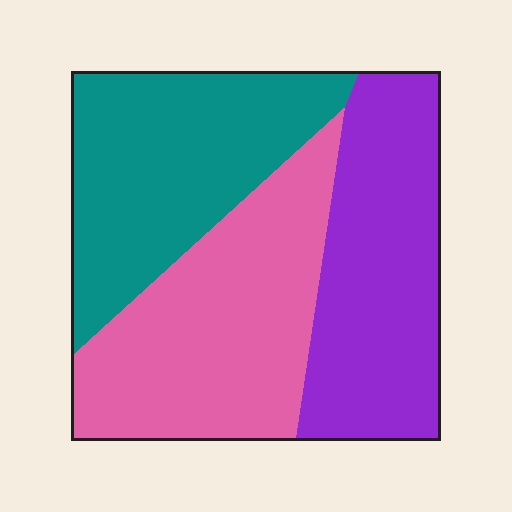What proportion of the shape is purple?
Purple covers around 30% of the shape.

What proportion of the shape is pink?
Pink covers around 35% of the shape.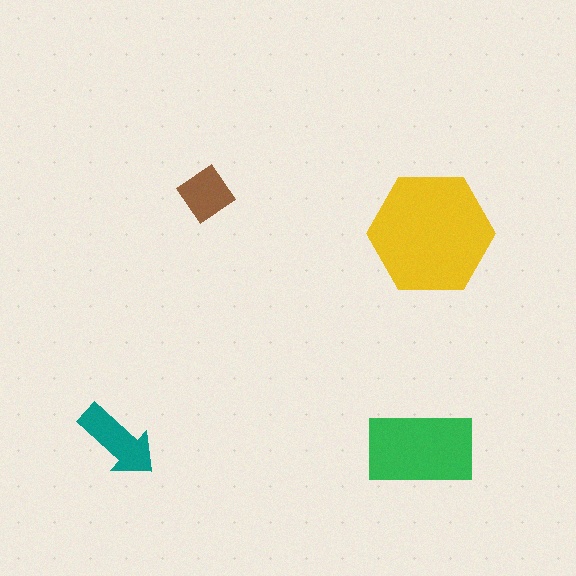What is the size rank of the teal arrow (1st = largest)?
3rd.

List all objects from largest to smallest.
The yellow hexagon, the green rectangle, the teal arrow, the brown diamond.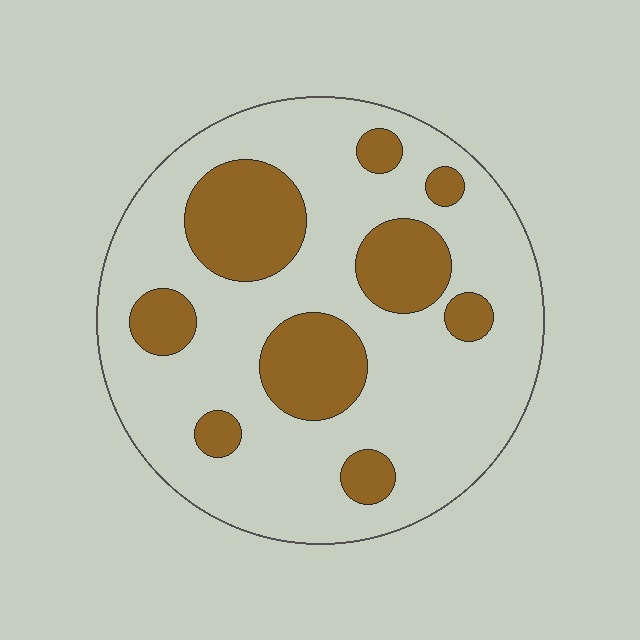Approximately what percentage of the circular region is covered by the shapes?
Approximately 25%.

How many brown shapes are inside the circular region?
9.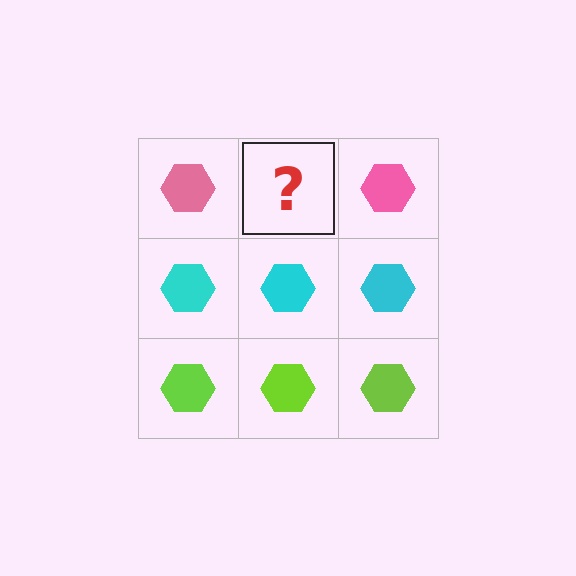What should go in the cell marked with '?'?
The missing cell should contain a pink hexagon.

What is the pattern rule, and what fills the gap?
The rule is that each row has a consistent color. The gap should be filled with a pink hexagon.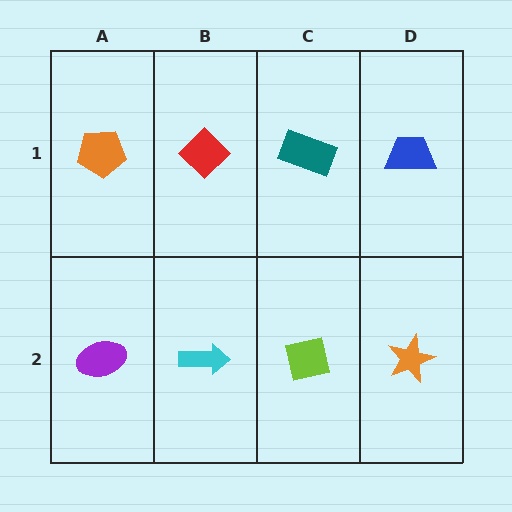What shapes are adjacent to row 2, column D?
A blue trapezoid (row 1, column D), a lime square (row 2, column C).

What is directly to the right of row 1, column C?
A blue trapezoid.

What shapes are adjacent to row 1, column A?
A purple ellipse (row 2, column A), a red diamond (row 1, column B).